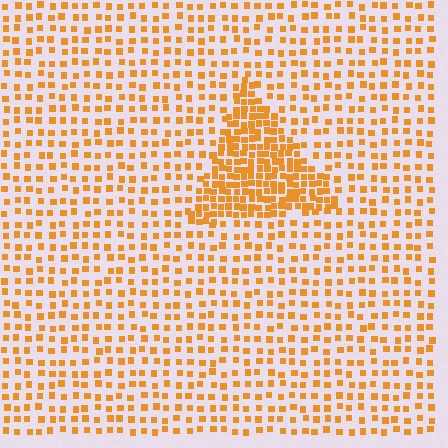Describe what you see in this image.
The image contains small orange elements arranged at two different densities. A triangle-shaped region is visible where the elements are more densely packed than the surrounding area.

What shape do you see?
I see a triangle.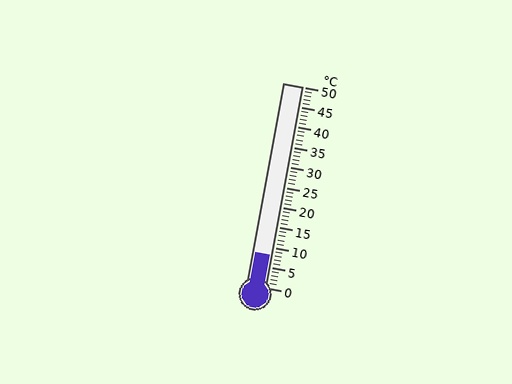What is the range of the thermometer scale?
The thermometer scale ranges from 0°C to 50°C.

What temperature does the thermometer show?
The thermometer shows approximately 8°C.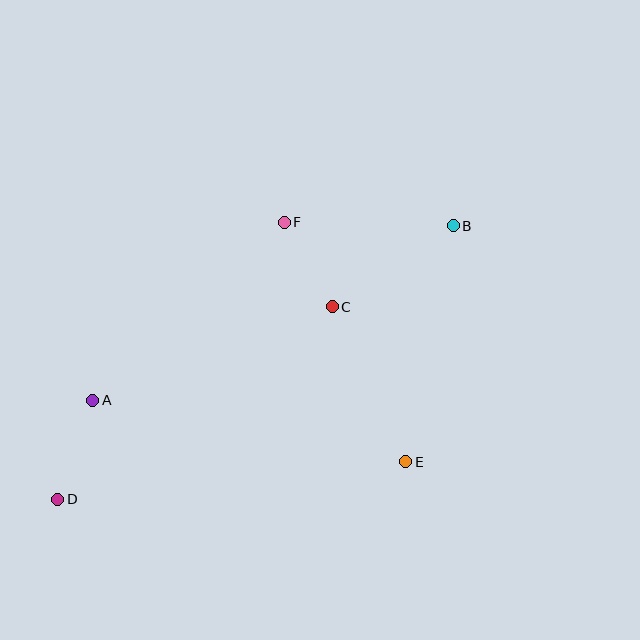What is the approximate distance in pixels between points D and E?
The distance between D and E is approximately 350 pixels.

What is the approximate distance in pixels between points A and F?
The distance between A and F is approximately 261 pixels.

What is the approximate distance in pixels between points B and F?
The distance between B and F is approximately 169 pixels.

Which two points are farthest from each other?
Points B and D are farthest from each other.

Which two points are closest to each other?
Points C and F are closest to each other.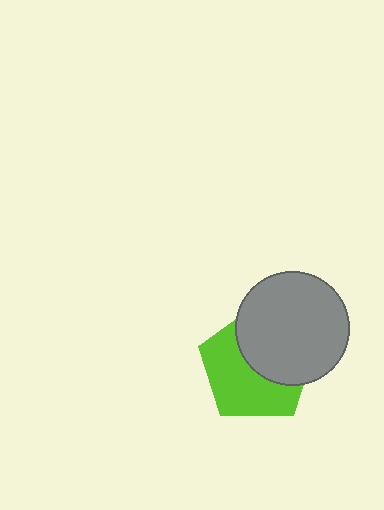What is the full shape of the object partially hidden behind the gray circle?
The partially hidden object is a lime pentagon.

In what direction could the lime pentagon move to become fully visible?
The lime pentagon could move toward the lower-left. That would shift it out from behind the gray circle entirely.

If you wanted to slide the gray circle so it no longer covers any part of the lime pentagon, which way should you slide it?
Slide it toward the upper-right — that is the most direct way to separate the two shapes.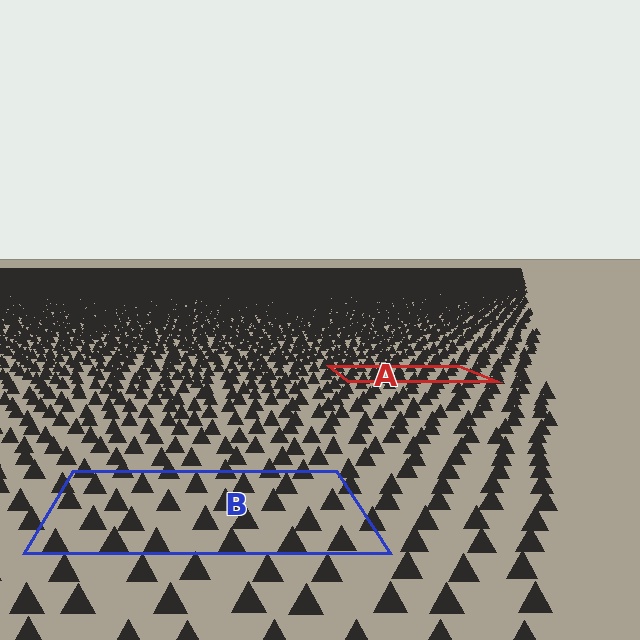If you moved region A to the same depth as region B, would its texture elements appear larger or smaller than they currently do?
They would appear larger. At a closer depth, the same texture elements are projected at a bigger on-screen size.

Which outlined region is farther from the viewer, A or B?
Region A is farther from the viewer — the texture elements inside it appear smaller and more densely packed.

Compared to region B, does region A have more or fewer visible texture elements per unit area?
Region A has more texture elements per unit area — they are packed more densely because it is farther away.